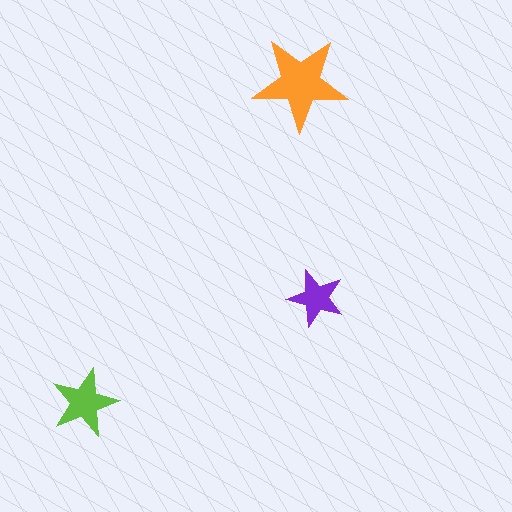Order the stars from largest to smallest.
the orange one, the lime one, the purple one.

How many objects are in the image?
There are 3 objects in the image.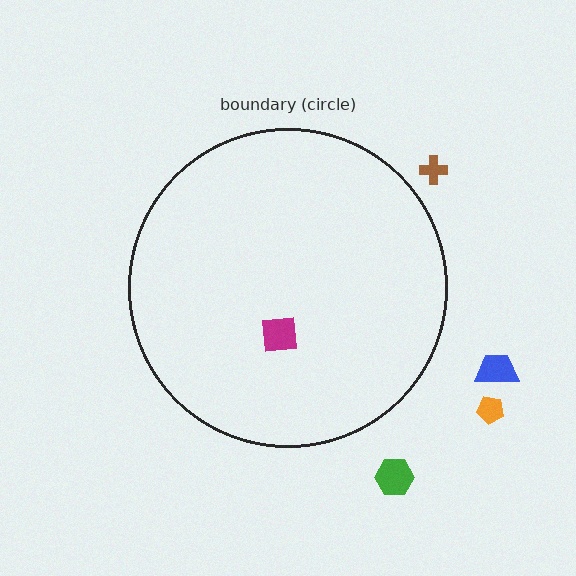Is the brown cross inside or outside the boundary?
Outside.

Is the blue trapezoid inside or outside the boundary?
Outside.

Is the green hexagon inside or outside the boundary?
Outside.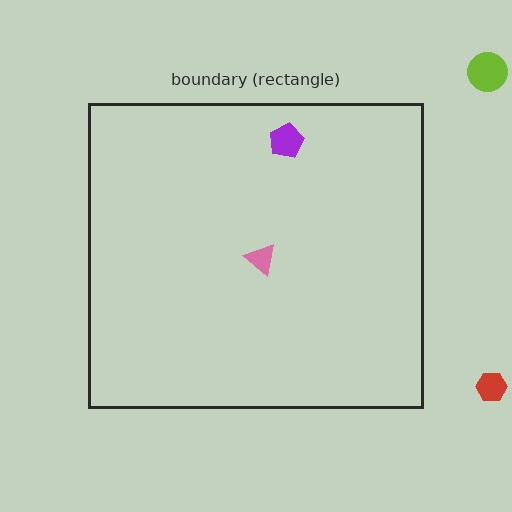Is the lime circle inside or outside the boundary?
Outside.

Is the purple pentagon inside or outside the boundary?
Inside.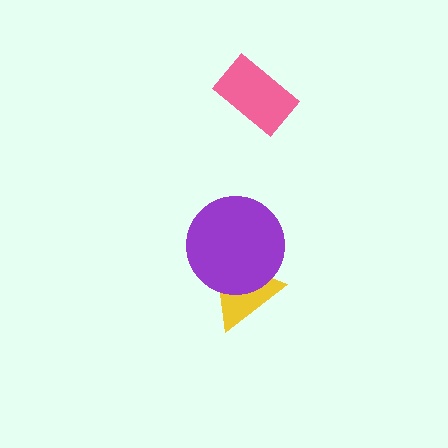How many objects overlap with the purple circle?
1 object overlaps with the purple circle.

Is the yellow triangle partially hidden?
Yes, it is partially covered by another shape.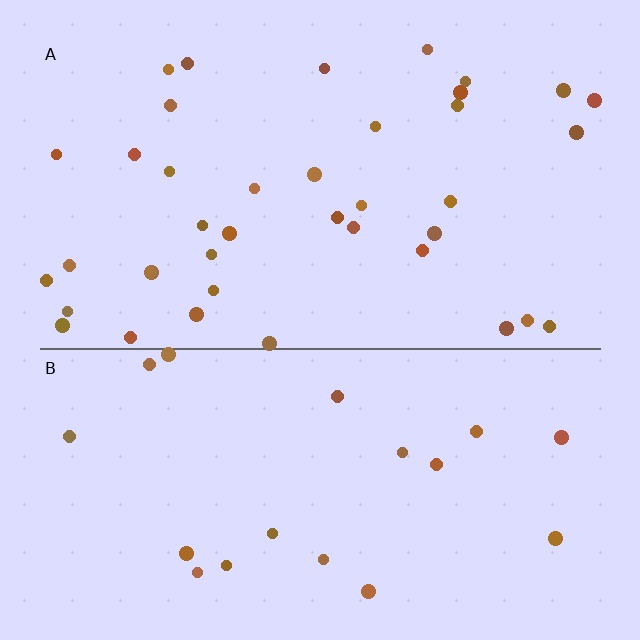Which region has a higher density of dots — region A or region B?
A (the top).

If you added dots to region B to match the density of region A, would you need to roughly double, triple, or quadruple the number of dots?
Approximately double.